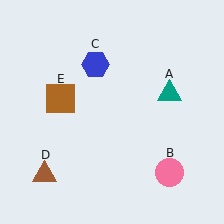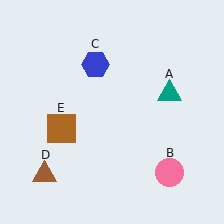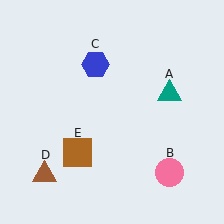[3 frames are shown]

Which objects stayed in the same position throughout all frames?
Teal triangle (object A) and pink circle (object B) and blue hexagon (object C) and brown triangle (object D) remained stationary.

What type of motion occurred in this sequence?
The brown square (object E) rotated counterclockwise around the center of the scene.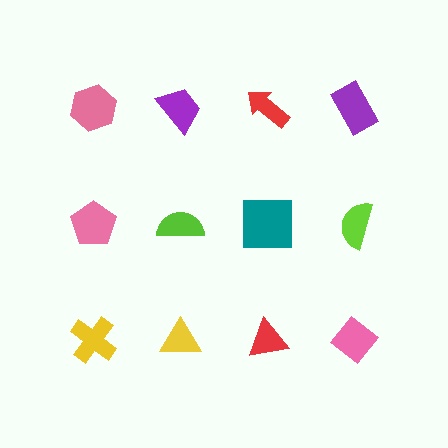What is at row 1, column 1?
A pink hexagon.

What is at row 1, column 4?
A purple rectangle.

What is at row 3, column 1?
A yellow cross.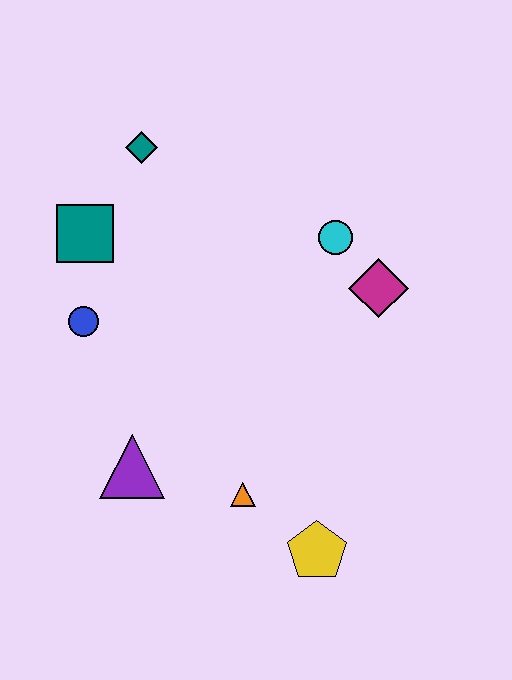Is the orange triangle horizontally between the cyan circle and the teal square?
Yes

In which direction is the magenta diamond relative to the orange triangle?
The magenta diamond is above the orange triangle.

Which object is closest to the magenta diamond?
The cyan circle is closest to the magenta diamond.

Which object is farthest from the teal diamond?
The yellow pentagon is farthest from the teal diamond.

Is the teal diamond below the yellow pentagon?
No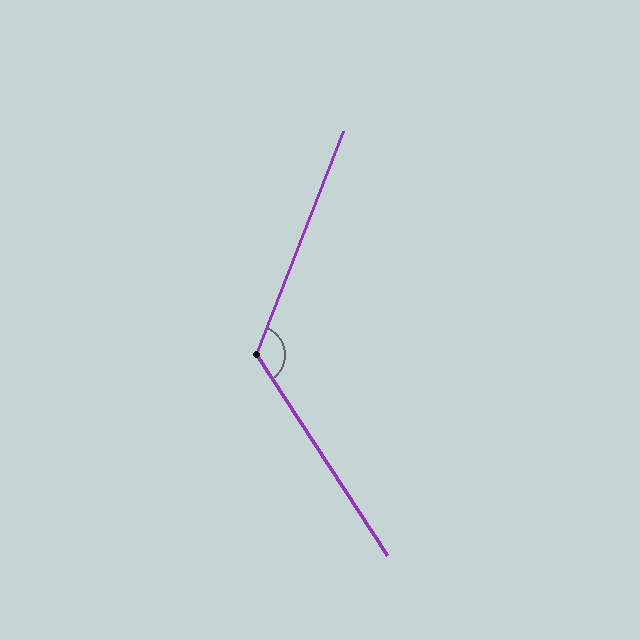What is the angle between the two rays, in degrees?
Approximately 126 degrees.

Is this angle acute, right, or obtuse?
It is obtuse.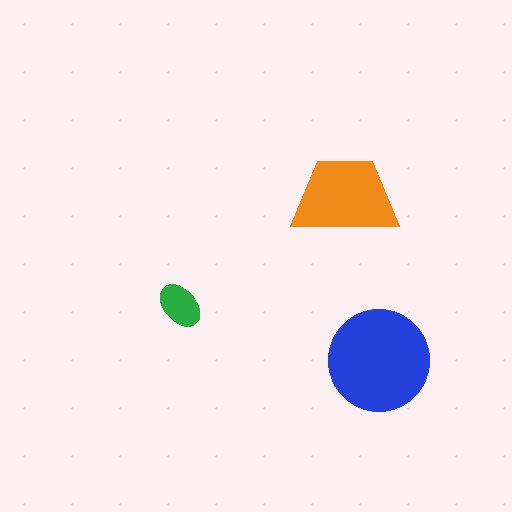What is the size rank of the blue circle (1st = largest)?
1st.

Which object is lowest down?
The blue circle is bottommost.